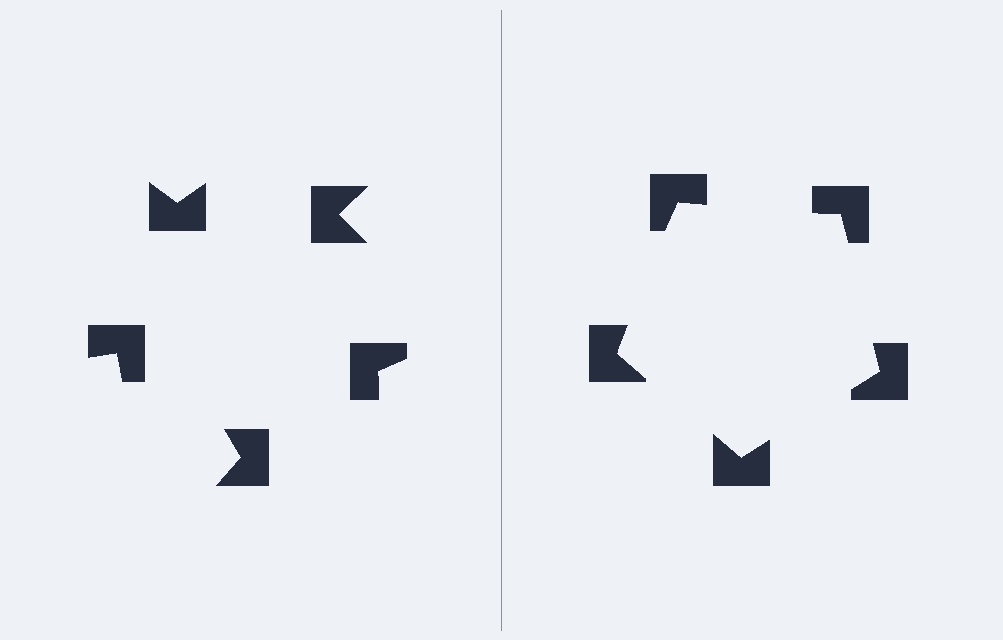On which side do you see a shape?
An illusory pentagon appears on the right side. On the left side the wedge cuts are rotated, so no coherent shape forms.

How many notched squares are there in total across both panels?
10 — 5 on each side.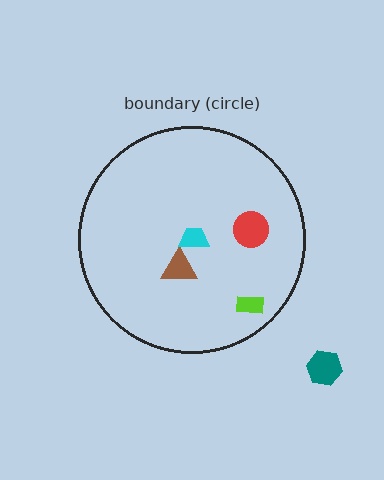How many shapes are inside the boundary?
4 inside, 1 outside.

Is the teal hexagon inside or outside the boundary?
Outside.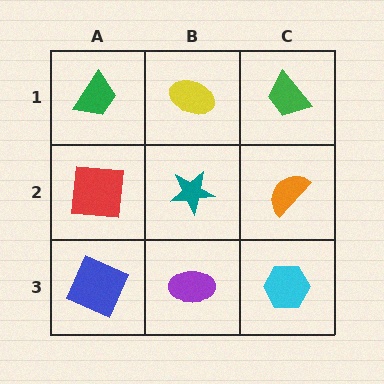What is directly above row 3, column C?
An orange semicircle.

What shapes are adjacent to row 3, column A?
A red square (row 2, column A), a purple ellipse (row 3, column B).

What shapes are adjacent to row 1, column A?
A red square (row 2, column A), a yellow ellipse (row 1, column B).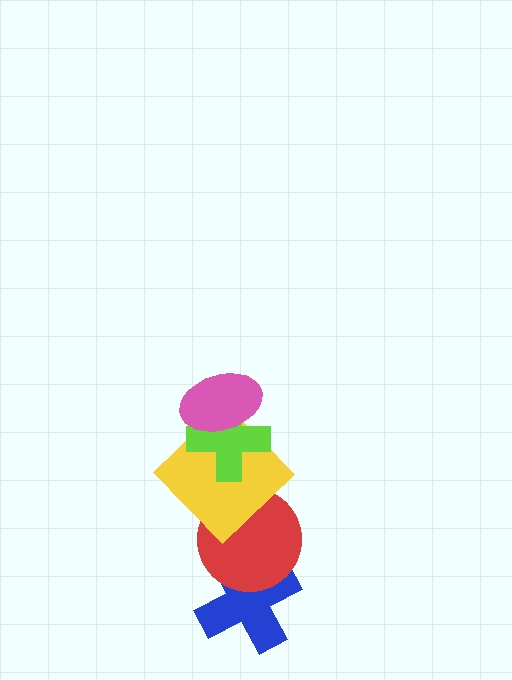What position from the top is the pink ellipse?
The pink ellipse is 1st from the top.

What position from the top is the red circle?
The red circle is 4th from the top.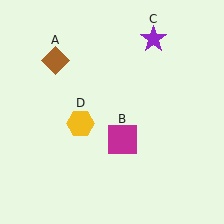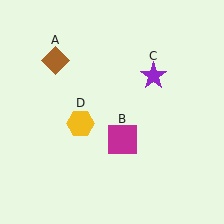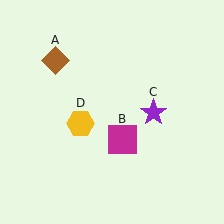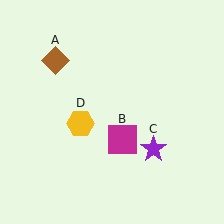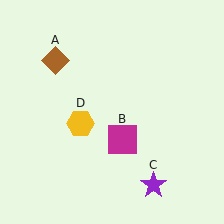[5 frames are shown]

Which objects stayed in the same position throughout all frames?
Brown diamond (object A) and magenta square (object B) and yellow hexagon (object D) remained stationary.